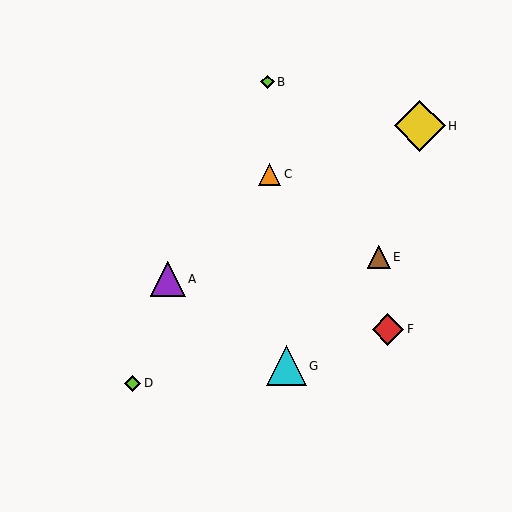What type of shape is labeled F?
Shape F is a red diamond.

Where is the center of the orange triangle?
The center of the orange triangle is at (270, 174).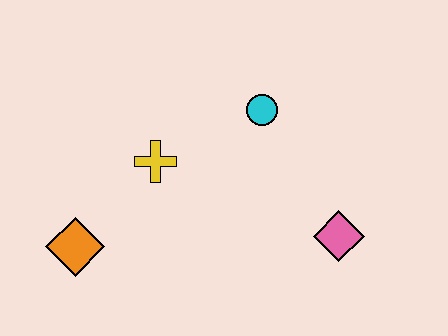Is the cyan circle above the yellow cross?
Yes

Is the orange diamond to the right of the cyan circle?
No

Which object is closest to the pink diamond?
The cyan circle is closest to the pink diamond.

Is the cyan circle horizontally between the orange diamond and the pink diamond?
Yes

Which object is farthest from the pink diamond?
The orange diamond is farthest from the pink diamond.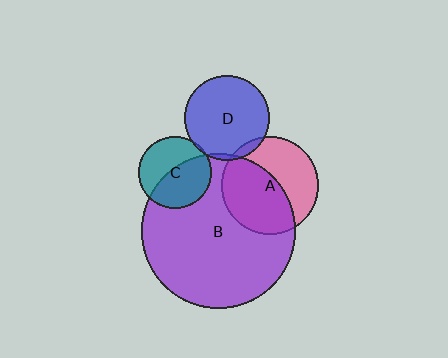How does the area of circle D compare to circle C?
Approximately 1.4 times.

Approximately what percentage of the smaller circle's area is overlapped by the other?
Approximately 50%.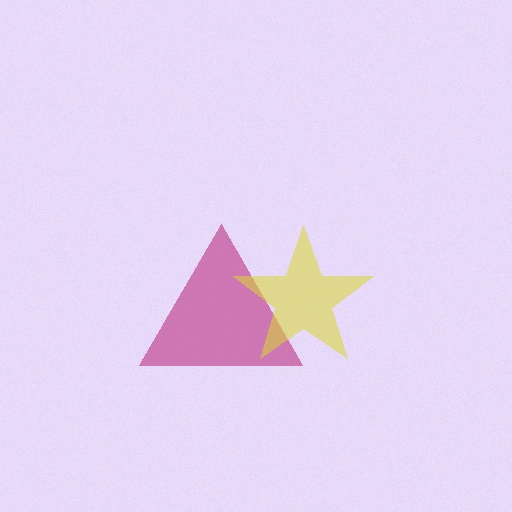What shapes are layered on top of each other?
The layered shapes are: a magenta triangle, a yellow star.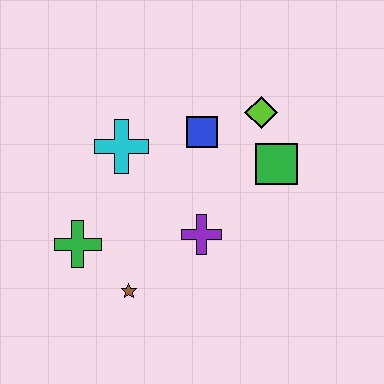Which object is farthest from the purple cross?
The lime diamond is farthest from the purple cross.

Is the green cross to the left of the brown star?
Yes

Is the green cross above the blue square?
No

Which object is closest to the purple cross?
The brown star is closest to the purple cross.